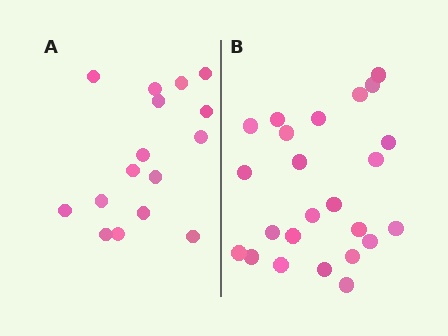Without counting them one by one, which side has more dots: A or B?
Region B (the right region) has more dots.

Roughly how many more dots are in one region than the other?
Region B has roughly 8 or so more dots than region A.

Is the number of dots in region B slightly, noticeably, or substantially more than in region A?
Region B has substantially more. The ratio is roughly 1.5 to 1.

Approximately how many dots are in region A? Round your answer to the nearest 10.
About 20 dots. (The exact count is 16, which rounds to 20.)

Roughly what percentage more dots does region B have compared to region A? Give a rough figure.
About 50% more.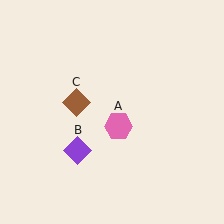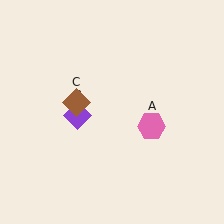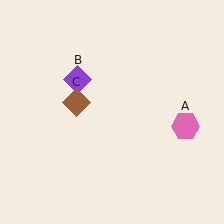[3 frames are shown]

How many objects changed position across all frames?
2 objects changed position: pink hexagon (object A), purple diamond (object B).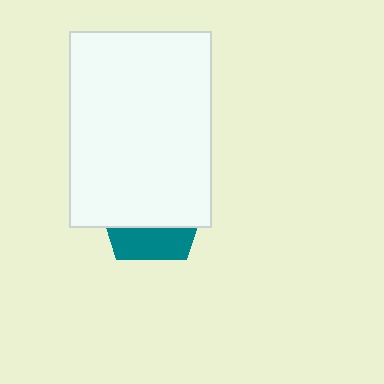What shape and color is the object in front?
The object in front is a white rectangle.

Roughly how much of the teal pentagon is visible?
A small part of it is visible (roughly 30%).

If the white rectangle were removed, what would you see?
You would see the complete teal pentagon.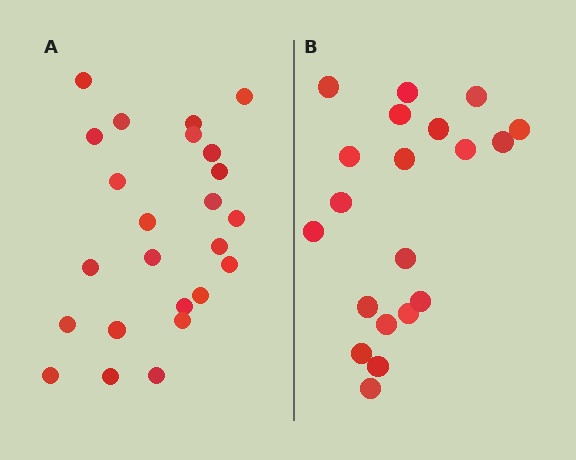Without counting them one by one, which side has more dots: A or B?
Region A (the left region) has more dots.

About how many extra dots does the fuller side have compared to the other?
Region A has about 4 more dots than region B.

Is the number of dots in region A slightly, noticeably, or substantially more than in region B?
Region A has only slightly more — the two regions are fairly close. The ratio is roughly 1.2 to 1.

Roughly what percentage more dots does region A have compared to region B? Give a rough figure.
About 20% more.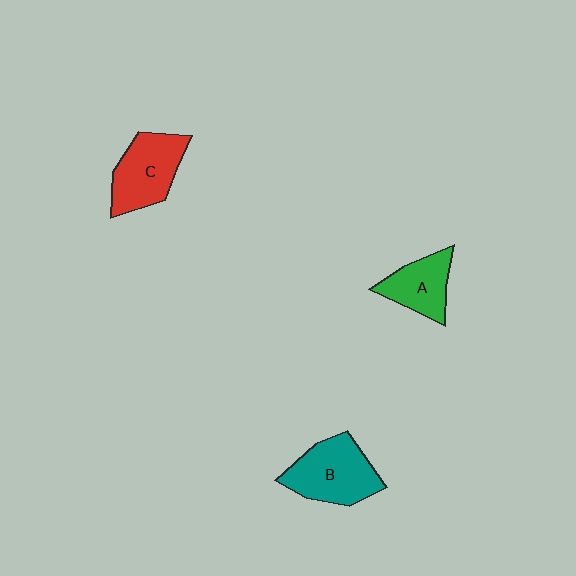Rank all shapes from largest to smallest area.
From largest to smallest: B (teal), C (red), A (green).